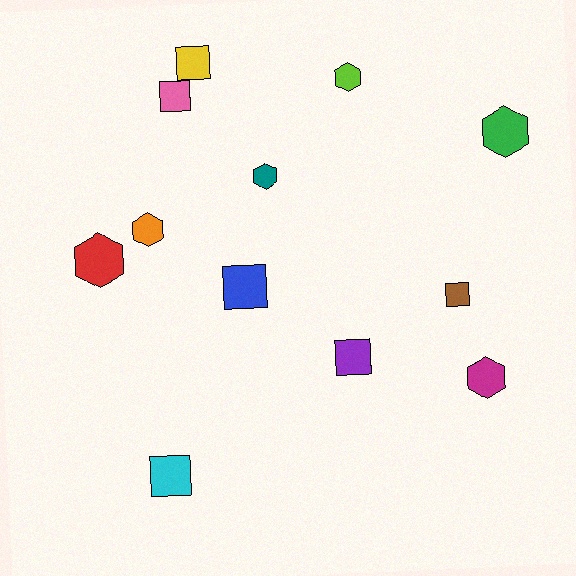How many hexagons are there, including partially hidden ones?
There are 6 hexagons.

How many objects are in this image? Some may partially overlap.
There are 12 objects.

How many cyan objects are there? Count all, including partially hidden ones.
There is 1 cyan object.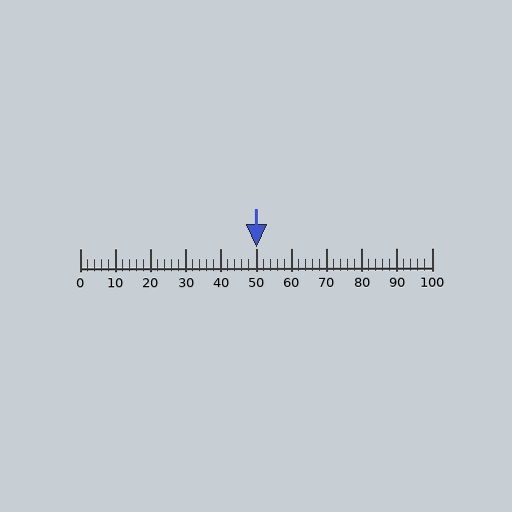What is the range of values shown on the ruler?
The ruler shows values from 0 to 100.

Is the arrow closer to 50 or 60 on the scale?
The arrow is closer to 50.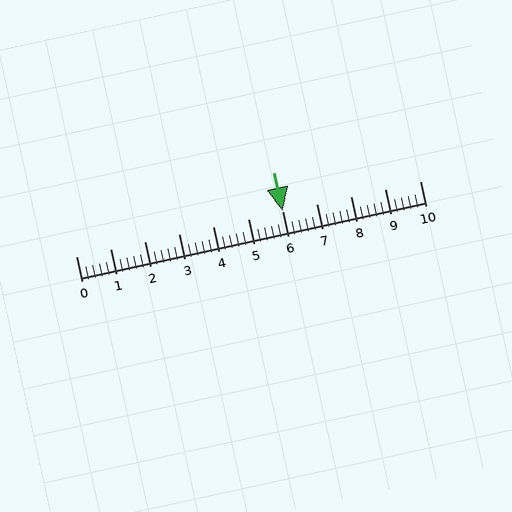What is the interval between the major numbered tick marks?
The major tick marks are spaced 1 units apart.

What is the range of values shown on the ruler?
The ruler shows values from 0 to 10.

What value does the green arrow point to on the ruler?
The green arrow points to approximately 6.0.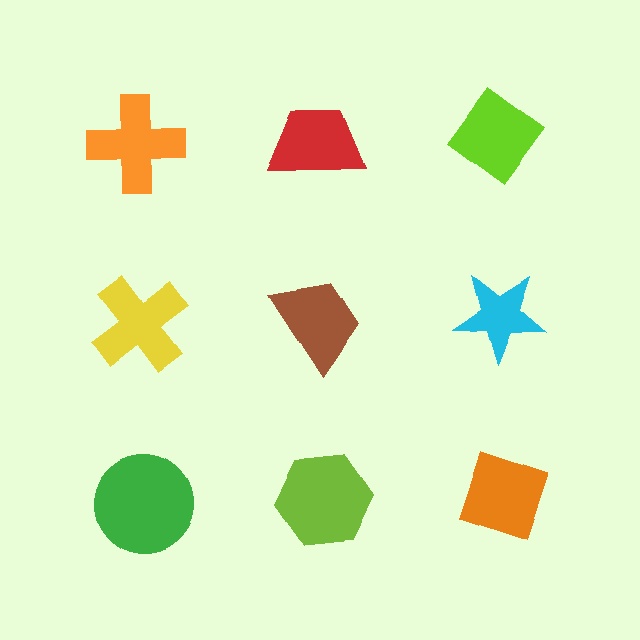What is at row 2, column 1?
A yellow cross.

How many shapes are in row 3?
3 shapes.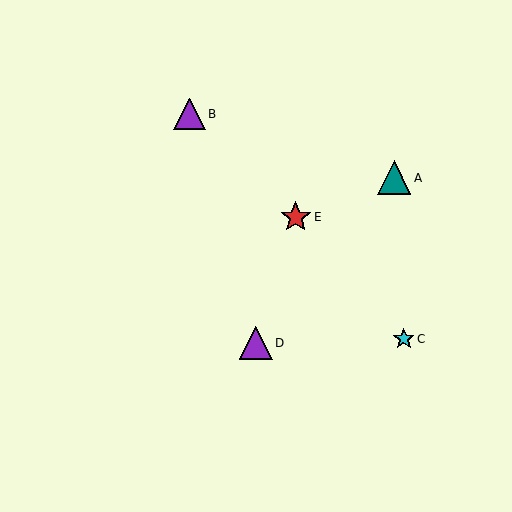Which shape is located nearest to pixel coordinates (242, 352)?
The purple triangle (labeled D) at (256, 343) is nearest to that location.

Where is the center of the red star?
The center of the red star is at (296, 217).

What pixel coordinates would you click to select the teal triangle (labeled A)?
Click at (394, 178) to select the teal triangle A.